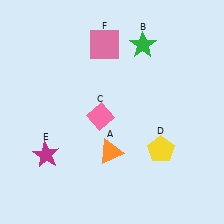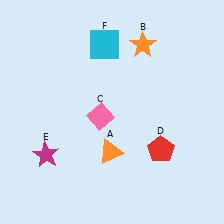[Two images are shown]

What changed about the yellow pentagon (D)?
In Image 1, D is yellow. In Image 2, it changed to red.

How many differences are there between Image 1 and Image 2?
There are 3 differences between the two images.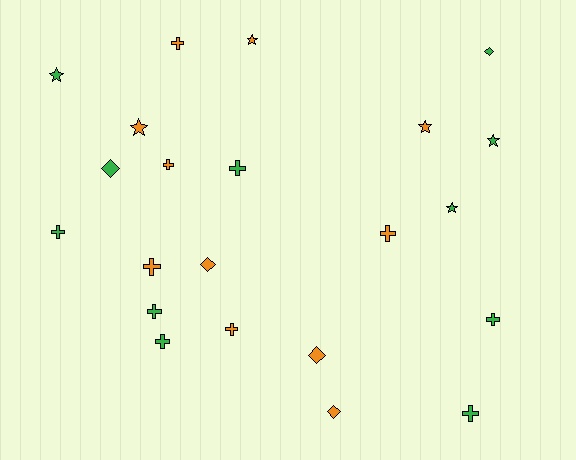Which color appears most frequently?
Orange, with 11 objects.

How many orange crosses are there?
There are 5 orange crosses.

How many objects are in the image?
There are 22 objects.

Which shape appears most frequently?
Cross, with 11 objects.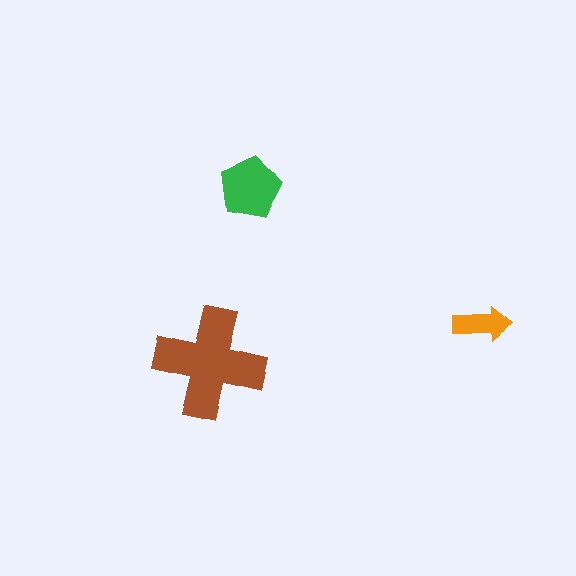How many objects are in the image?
There are 3 objects in the image.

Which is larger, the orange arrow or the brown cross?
The brown cross.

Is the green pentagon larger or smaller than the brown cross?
Smaller.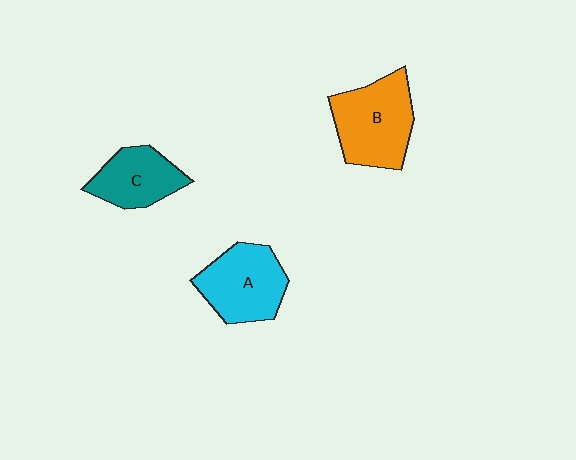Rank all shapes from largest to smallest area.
From largest to smallest: B (orange), A (cyan), C (teal).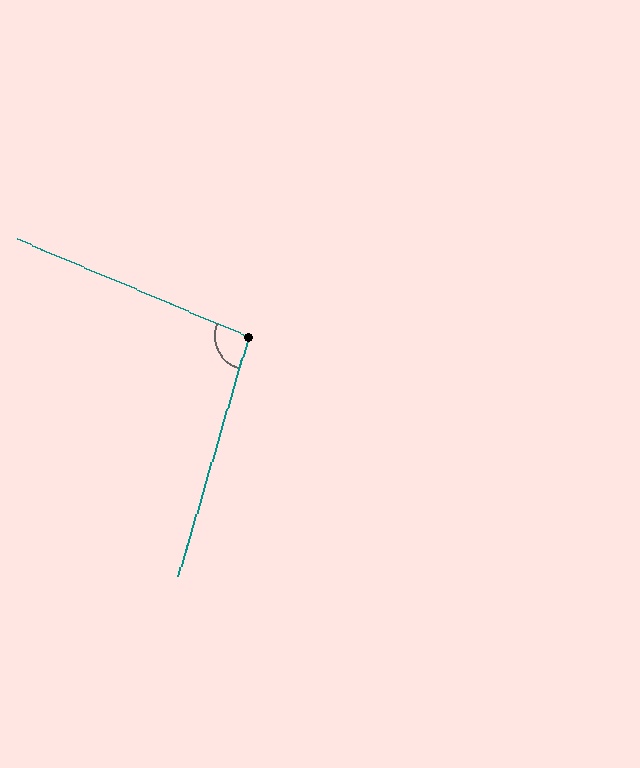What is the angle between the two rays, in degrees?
Approximately 97 degrees.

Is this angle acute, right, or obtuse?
It is obtuse.